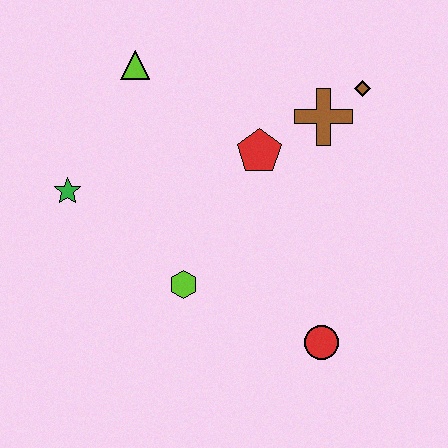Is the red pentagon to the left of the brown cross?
Yes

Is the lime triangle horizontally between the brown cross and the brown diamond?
No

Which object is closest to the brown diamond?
The brown cross is closest to the brown diamond.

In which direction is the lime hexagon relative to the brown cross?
The lime hexagon is below the brown cross.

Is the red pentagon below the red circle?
No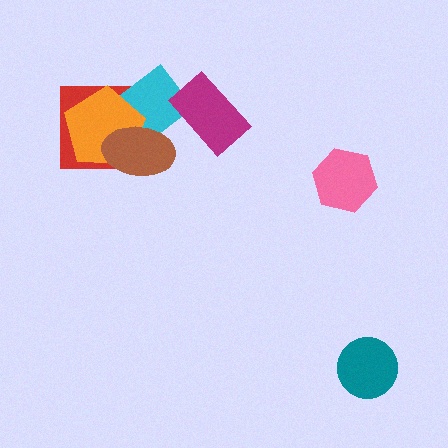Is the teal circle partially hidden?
No, no other shape covers it.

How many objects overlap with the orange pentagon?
3 objects overlap with the orange pentagon.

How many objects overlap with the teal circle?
0 objects overlap with the teal circle.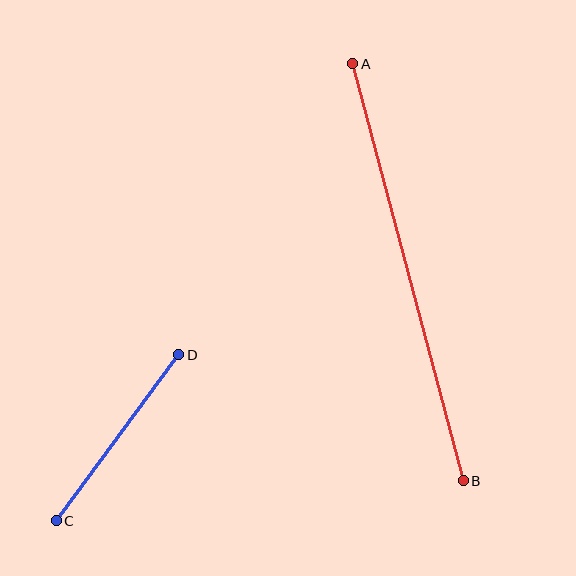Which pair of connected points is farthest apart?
Points A and B are farthest apart.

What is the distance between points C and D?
The distance is approximately 206 pixels.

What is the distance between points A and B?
The distance is approximately 431 pixels.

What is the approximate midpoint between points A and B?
The midpoint is at approximately (408, 272) pixels.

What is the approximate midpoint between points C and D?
The midpoint is at approximately (118, 438) pixels.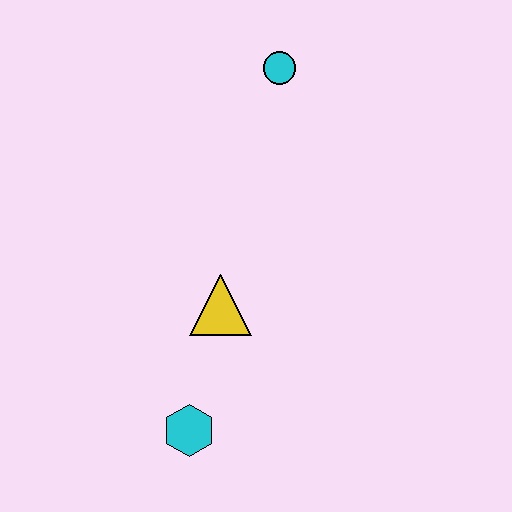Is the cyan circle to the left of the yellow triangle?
No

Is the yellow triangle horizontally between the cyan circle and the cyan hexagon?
Yes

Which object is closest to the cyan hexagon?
The yellow triangle is closest to the cyan hexagon.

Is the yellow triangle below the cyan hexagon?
No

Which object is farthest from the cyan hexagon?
The cyan circle is farthest from the cyan hexagon.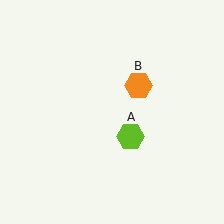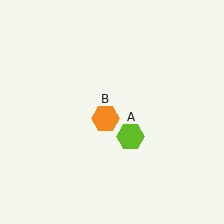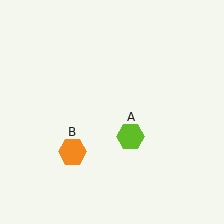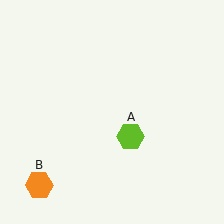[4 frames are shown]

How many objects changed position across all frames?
1 object changed position: orange hexagon (object B).